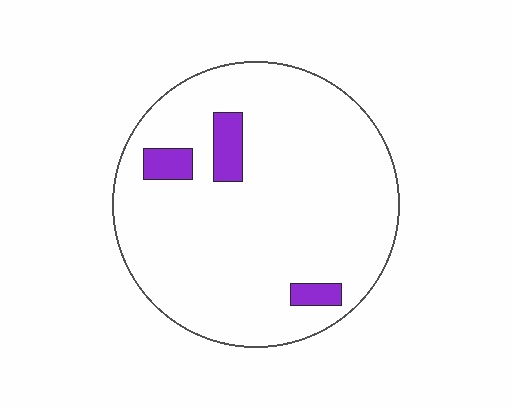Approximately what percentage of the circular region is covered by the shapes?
Approximately 10%.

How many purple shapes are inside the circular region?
3.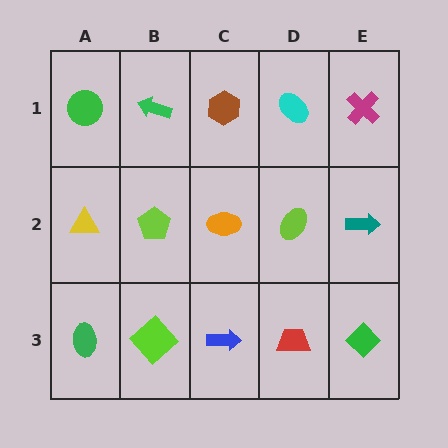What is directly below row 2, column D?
A red trapezoid.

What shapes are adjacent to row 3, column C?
An orange ellipse (row 2, column C), a lime diamond (row 3, column B), a red trapezoid (row 3, column D).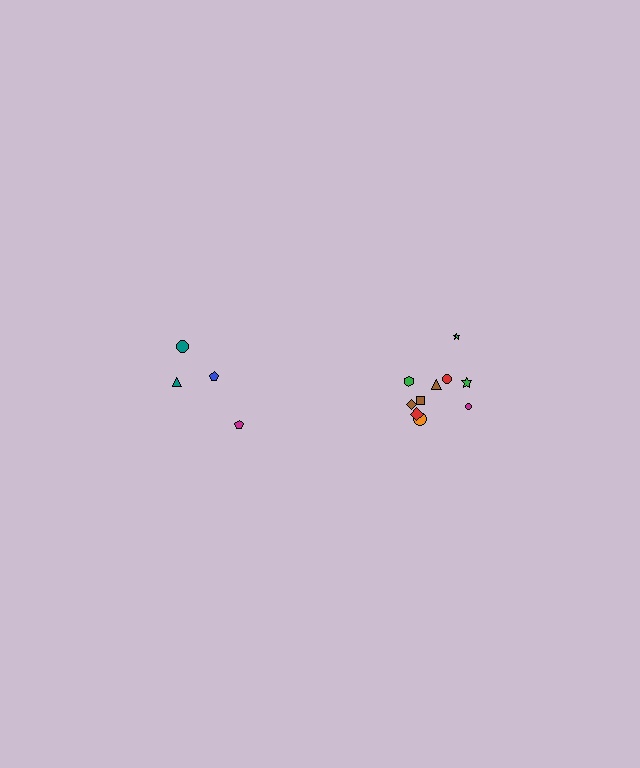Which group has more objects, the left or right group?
The right group.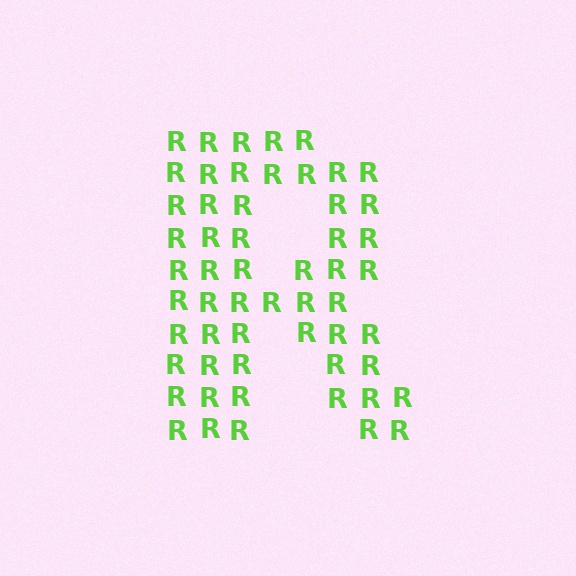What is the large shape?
The large shape is the letter R.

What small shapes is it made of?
It is made of small letter R's.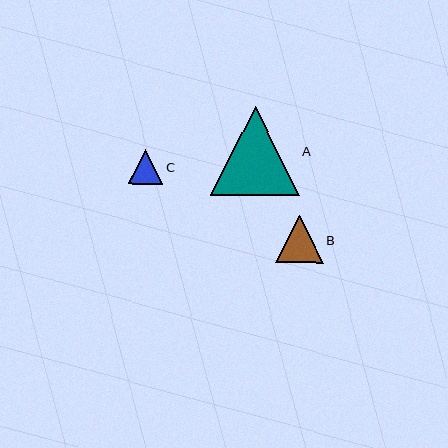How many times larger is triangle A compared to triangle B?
Triangle A is approximately 1.9 times the size of triangle B.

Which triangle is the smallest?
Triangle C is the smallest with a size of approximately 34 pixels.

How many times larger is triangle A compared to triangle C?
Triangle A is approximately 2.6 times the size of triangle C.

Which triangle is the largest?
Triangle A is the largest with a size of approximately 89 pixels.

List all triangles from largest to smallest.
From largest to smallest: A, B, C.